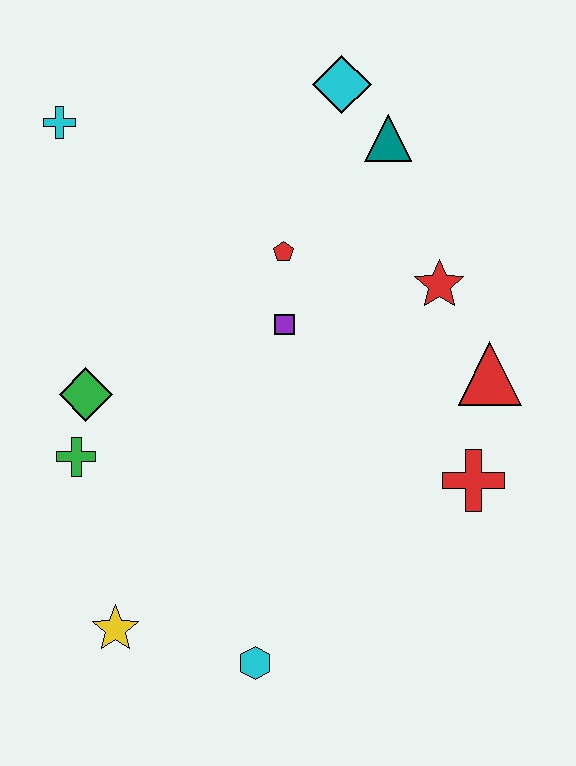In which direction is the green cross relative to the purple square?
The green cross is to the left of the purple square.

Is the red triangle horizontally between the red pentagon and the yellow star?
No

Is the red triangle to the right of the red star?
Yes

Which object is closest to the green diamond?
The green cross is closest to the green diamond.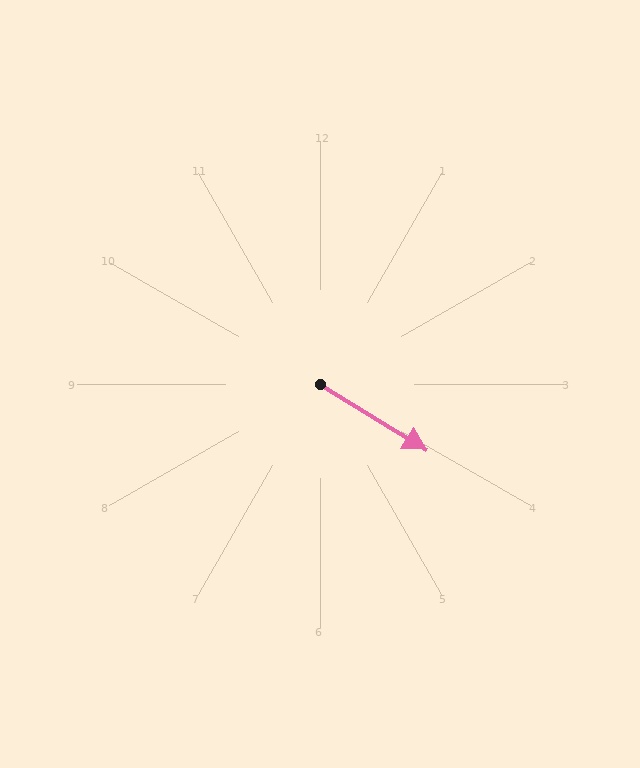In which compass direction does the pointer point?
Southeast.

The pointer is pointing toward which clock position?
Roughly 4 o'clock.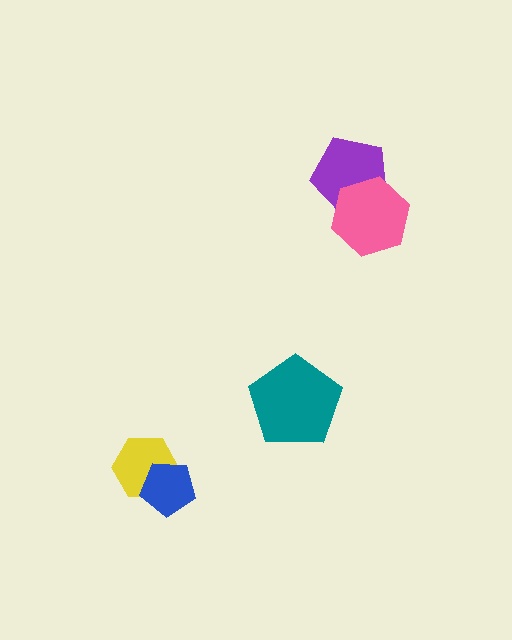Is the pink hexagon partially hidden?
No, no other shape covers it.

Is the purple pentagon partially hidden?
Yes, it is partially covered by another shape.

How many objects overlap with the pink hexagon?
1 object overlaps with the pink hexagon.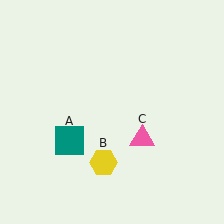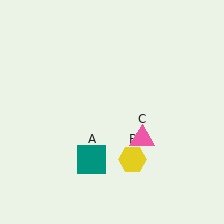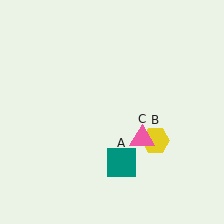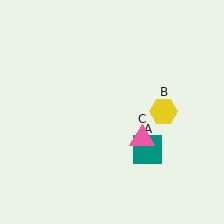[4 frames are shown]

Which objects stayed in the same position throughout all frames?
Pink triangle (object C) remained stationary.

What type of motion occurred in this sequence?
The teal square (object A), yellow hexagon (object B) rotated counterclockwise around the center of the scene.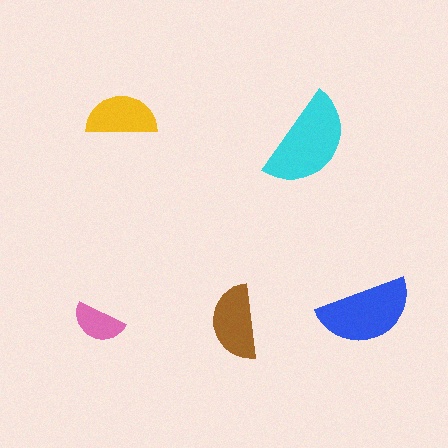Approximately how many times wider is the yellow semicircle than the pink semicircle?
About 1.5 times wider.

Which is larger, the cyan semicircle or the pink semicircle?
The cyan one.